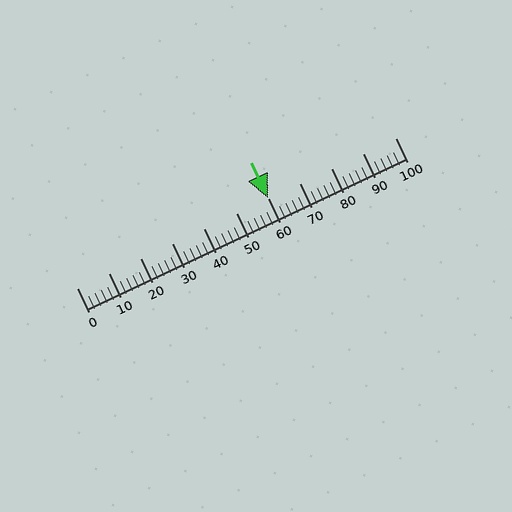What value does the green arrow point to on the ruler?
The green arrow points to approximately 60.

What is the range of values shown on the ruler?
The ruler shows values from 0 to 100.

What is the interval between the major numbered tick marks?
The major tick marks are spaced 10 units apart.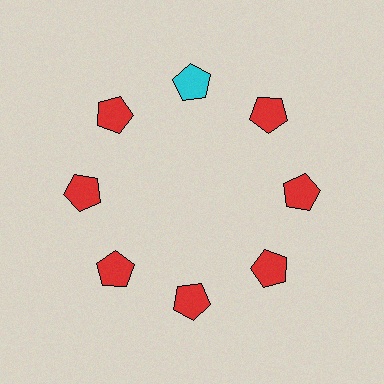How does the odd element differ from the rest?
It has a different color: cyan instead of red.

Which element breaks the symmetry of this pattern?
The cyan pentagon at roughly the 12 o'clock position breaks the symmetry. All other shapes are red pentagons.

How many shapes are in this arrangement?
There are 8 shapes arranged in a ring pattern.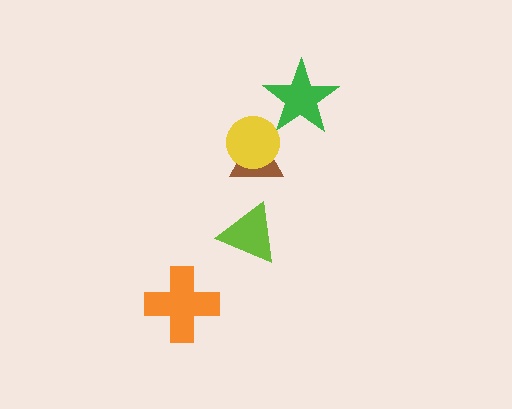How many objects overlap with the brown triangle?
1 object overlaps with the brown triangle.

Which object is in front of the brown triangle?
The yellow circle is in front of the brown triangle.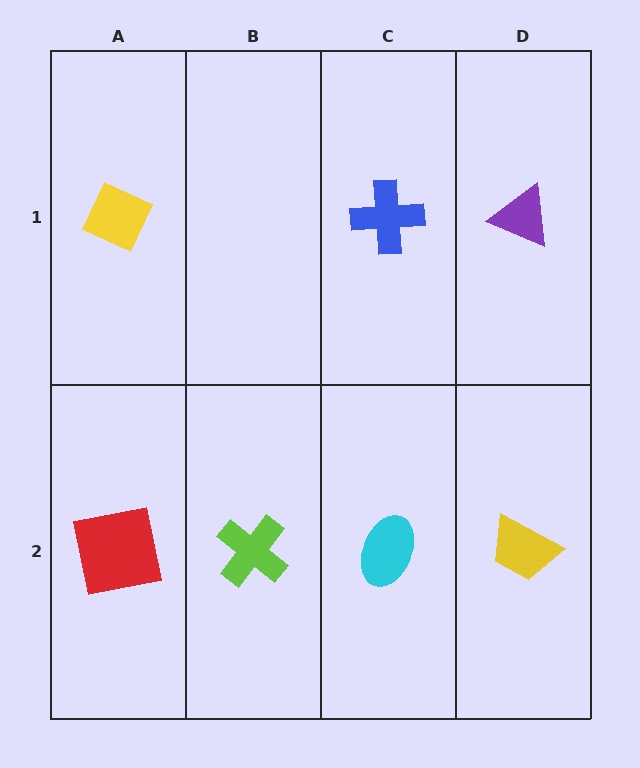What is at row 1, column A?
A yellow diamond.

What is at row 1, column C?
A blue cross.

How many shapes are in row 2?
4 shapes.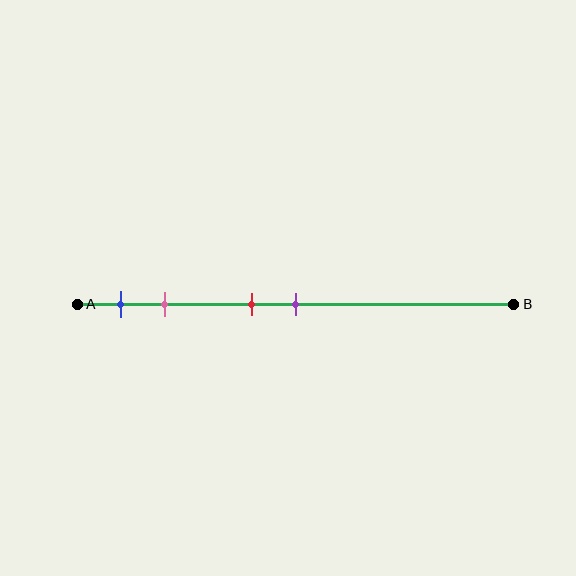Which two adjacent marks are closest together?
The red and purple marks are the closest adjacent pair.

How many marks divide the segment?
There are 4 marks dividing the segment.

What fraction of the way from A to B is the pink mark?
The pink mark is approximately 20% (0.2) of the way from A to B.